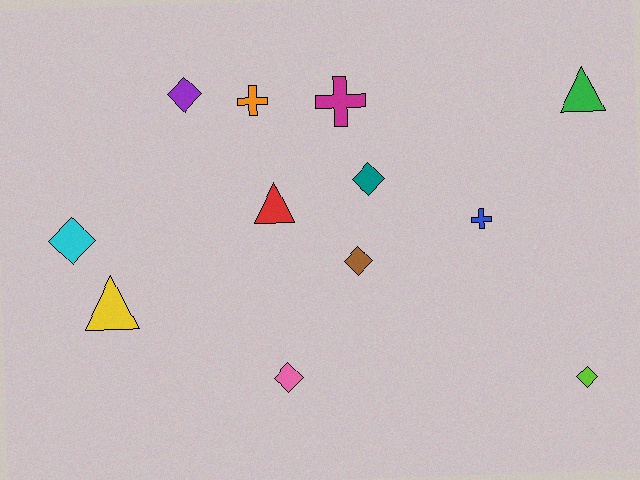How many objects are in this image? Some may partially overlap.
There are 12 objects.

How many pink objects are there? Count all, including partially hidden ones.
There is 1 pink object.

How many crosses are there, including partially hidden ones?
There are 3 crosses.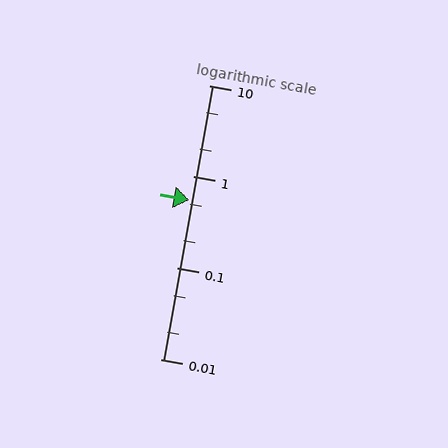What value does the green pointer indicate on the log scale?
The pointer indicates approximately 0.56.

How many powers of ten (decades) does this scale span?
The scale spans 3 decades, from 0.01 to 10.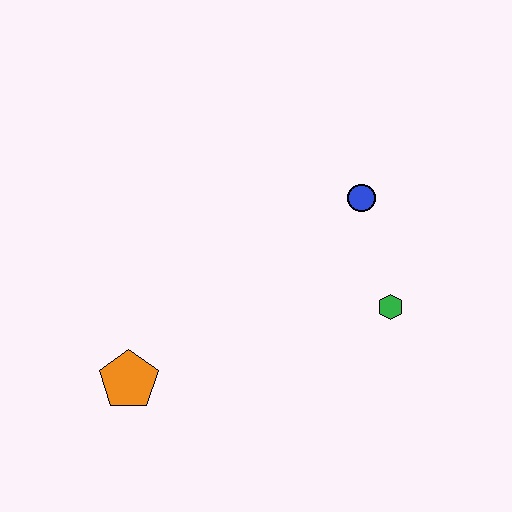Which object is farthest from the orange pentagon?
The blue circle is farthest from the orange pentagon.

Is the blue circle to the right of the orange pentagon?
Yes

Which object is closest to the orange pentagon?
The green hexagon is closest to the orange pentagon.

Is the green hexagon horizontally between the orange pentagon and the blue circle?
No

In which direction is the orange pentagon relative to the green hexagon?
The orange pentagon is to the left of the green hexagon.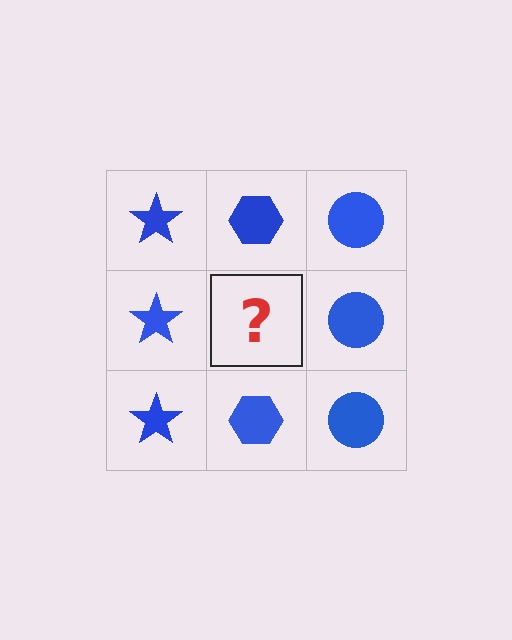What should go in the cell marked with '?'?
The missing cell should contain a blue hexagon.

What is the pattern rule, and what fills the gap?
The rule is that each column has a consistent shape. The gap should be filled with a blue hexagon.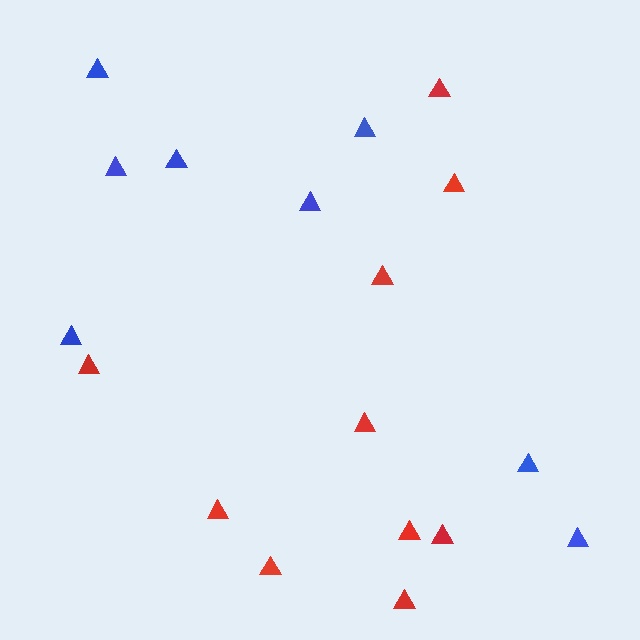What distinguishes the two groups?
There are 2 groups: one group of red triangles (10) and one group of blue triangles (8).